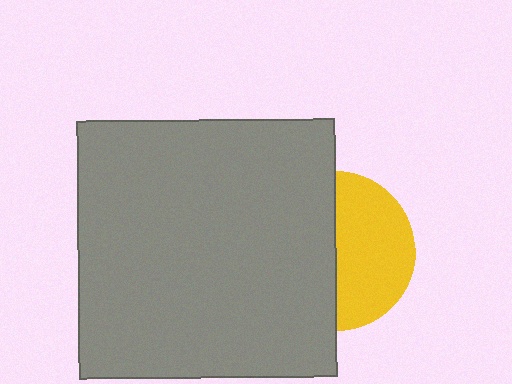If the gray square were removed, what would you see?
You would see the complete yellow circle.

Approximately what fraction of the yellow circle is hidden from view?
Roughly 50% of the yellow circle is hidden behind the gray square.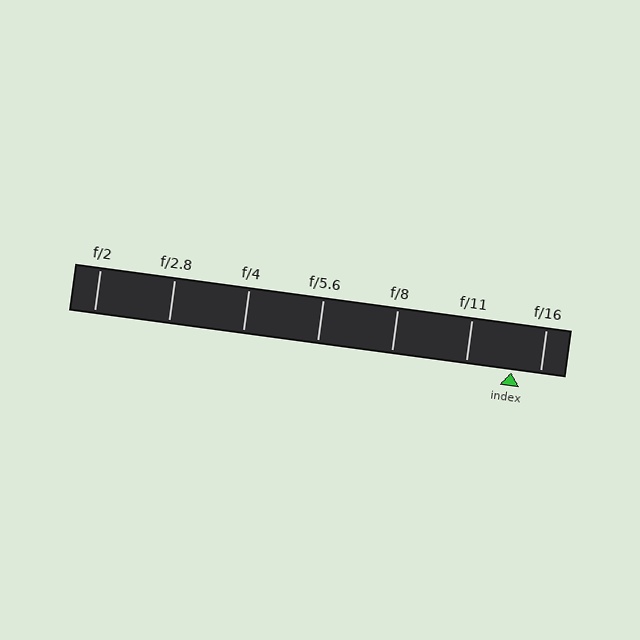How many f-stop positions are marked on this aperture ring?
There are 7 f-stop positions marked.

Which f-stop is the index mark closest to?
The index mark is closest to f/16.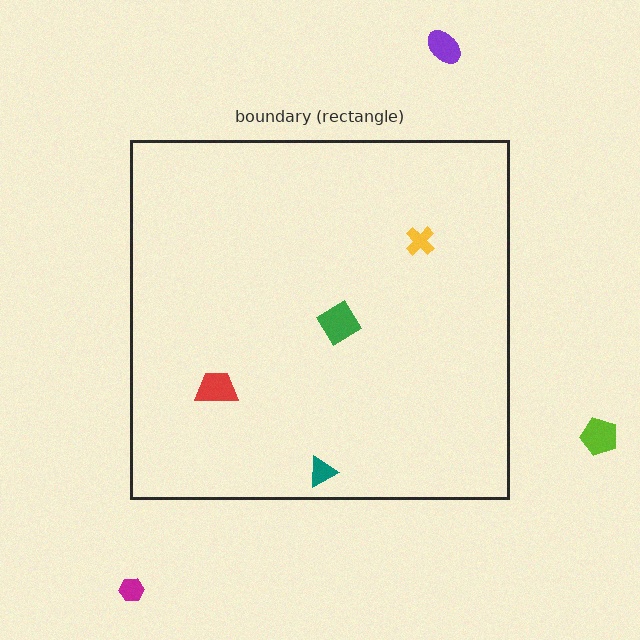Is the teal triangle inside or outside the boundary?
Inside.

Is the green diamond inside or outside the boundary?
Inside.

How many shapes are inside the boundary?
4 inside, 3 outside.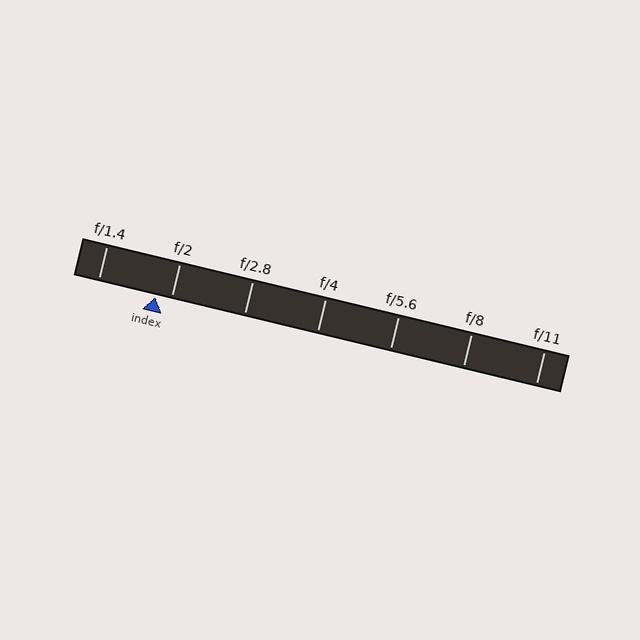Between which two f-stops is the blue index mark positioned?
The index mark is between f/1.4 and f/2.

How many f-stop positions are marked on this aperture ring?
There are 7 f-stop positions marked.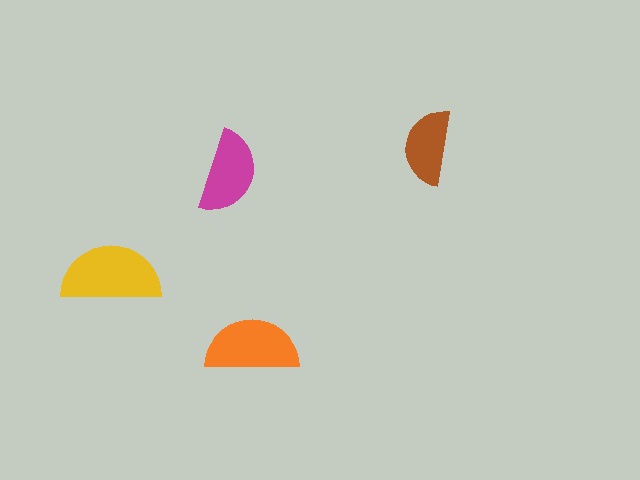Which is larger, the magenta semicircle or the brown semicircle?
The magenta one.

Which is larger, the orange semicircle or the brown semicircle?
The orange one.